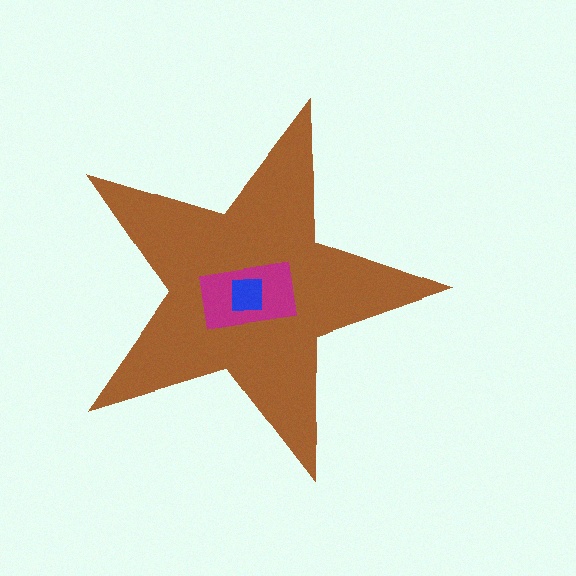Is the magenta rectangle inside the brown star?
Yes.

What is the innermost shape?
The blue square.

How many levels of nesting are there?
3.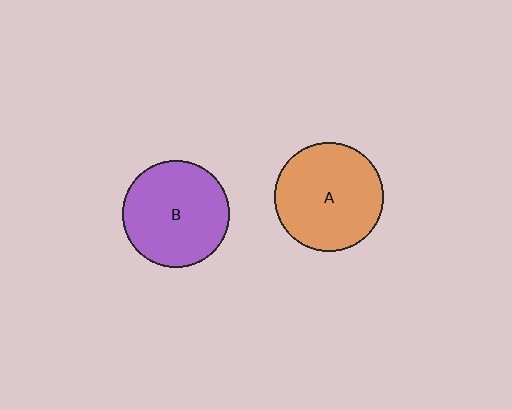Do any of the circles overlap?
No, none of the circles overlap.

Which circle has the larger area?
Circle A (orange).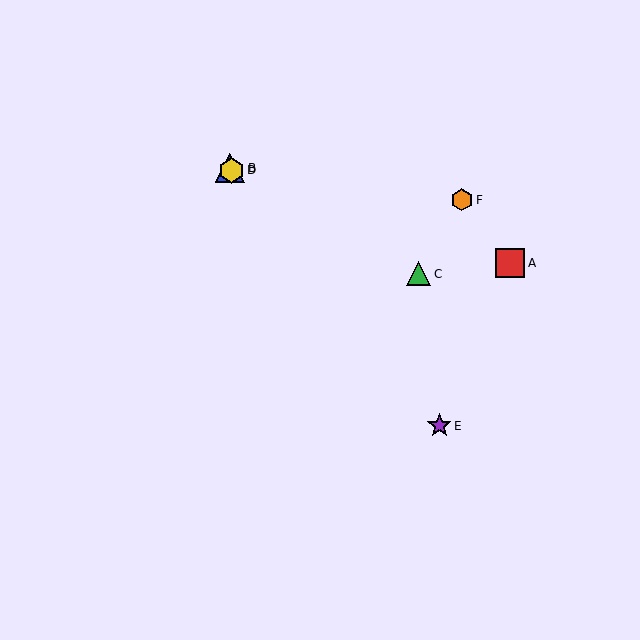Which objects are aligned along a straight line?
Objects B, D, E are aligned along a straight line.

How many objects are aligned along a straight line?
3 objects (B, D, E) are aligned along a straight line.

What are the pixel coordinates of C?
Object C is at (418, 274).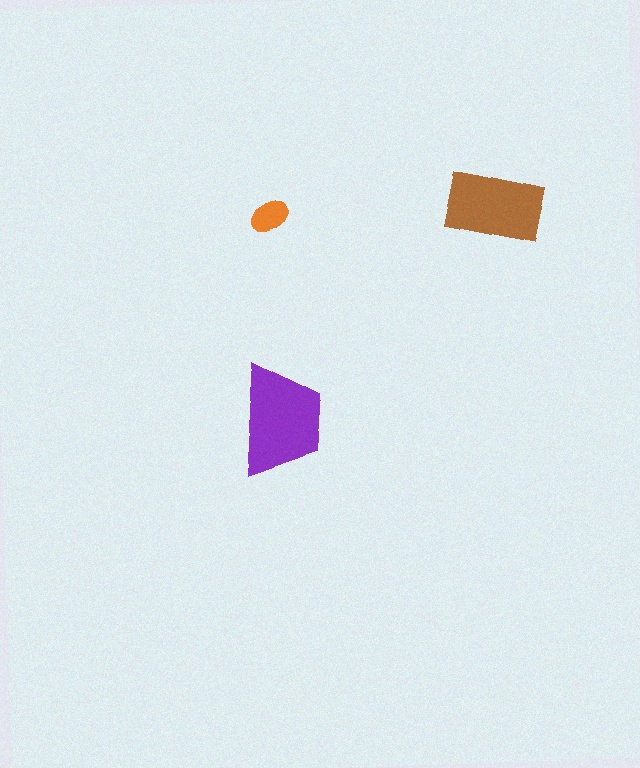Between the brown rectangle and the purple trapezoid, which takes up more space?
The purple trapezoid.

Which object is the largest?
The purple trapezoid.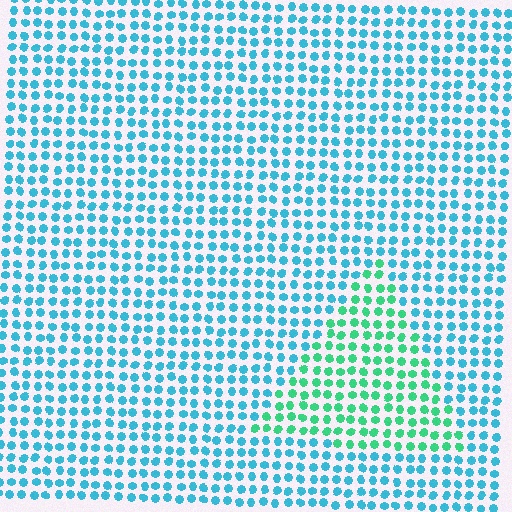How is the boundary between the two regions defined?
The boundary is defined purely by a slight shift in hue (about 42 degrees). Spacing, size, and orientation are identical on both sides.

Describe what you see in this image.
The image is filled with small cyan elements in a uniform arrangement. A triangle-shaped region is visible where the elements are tinted to a slightly different hue, forming a subtle color boundary.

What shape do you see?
I see a triangle.